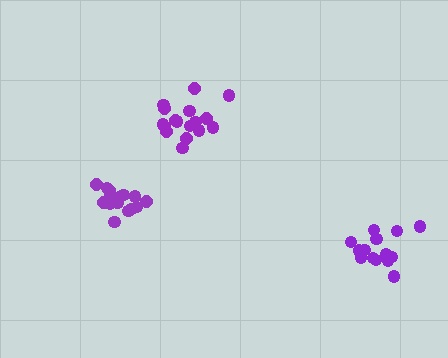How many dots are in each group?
Group 1: 17 dots, Group 2: 14 dots, Group 3: 15 dots (46 total).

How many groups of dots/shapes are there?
There are 3 groups.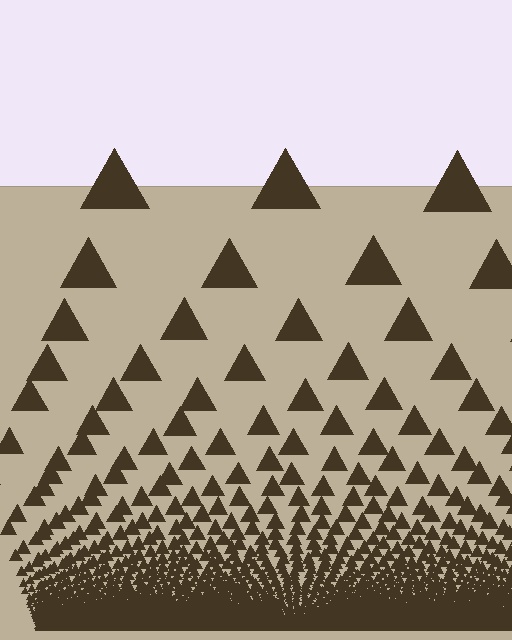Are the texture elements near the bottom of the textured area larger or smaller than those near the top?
Smaller. The gradient is inverted — elements near the bottom are smaller and denser.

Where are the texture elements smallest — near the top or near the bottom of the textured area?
Near the bottom.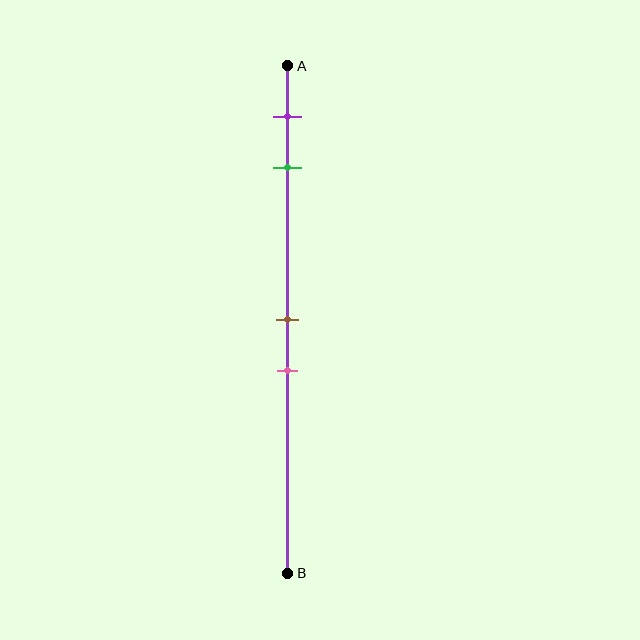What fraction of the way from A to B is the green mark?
The green mark is approximately 20% (0.2) of the way from A to B.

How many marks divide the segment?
There are 4 marks dividing the segment.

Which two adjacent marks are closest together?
The brown and pink marks are the closest adjacent pair.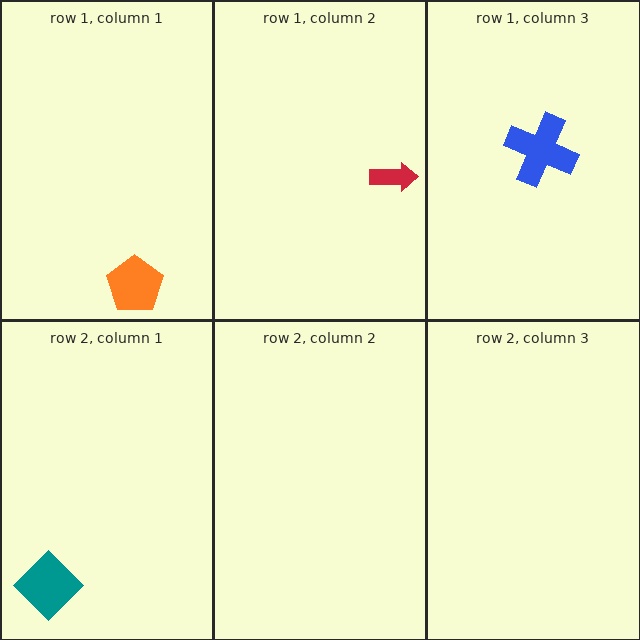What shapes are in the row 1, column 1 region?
The orange pentagon.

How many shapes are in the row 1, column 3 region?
1.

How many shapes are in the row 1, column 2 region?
1.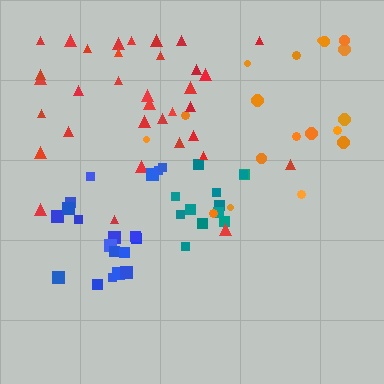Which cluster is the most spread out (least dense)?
Orange.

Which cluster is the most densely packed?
Teal.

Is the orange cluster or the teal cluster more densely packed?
Teal.